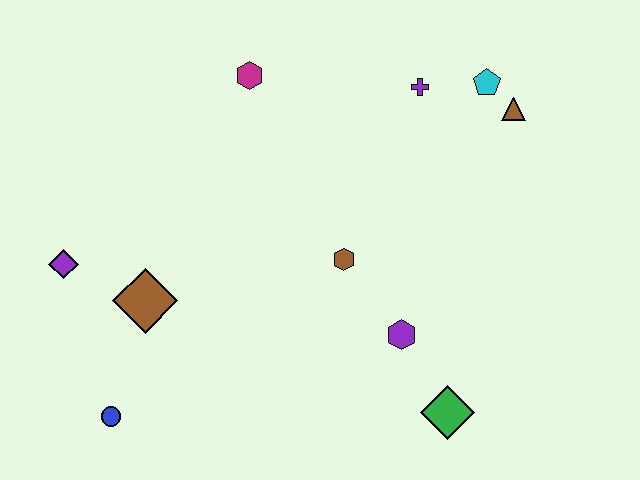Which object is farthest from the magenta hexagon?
The green diamond is farthest from the magenta hexagon.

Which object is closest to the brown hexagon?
The purple hexagon is closest to the brown hexagon.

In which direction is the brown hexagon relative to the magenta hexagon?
The brown hexagon is below the magenta hexagon.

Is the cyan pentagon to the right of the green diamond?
Yes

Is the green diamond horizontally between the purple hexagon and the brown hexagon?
No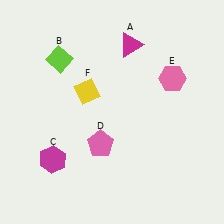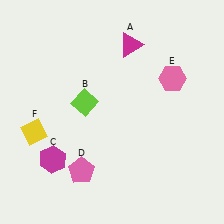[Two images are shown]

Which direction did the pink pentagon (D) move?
The pink pentagon (D) moved down.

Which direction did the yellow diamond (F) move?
The yellow diamond (F) moved left.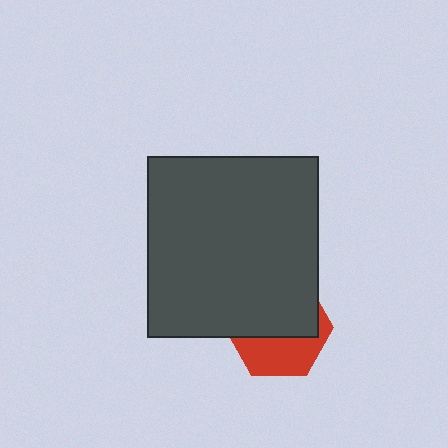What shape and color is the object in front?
The object in front is a dark gray rectangle.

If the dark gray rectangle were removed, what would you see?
You would see the complete red hexagon.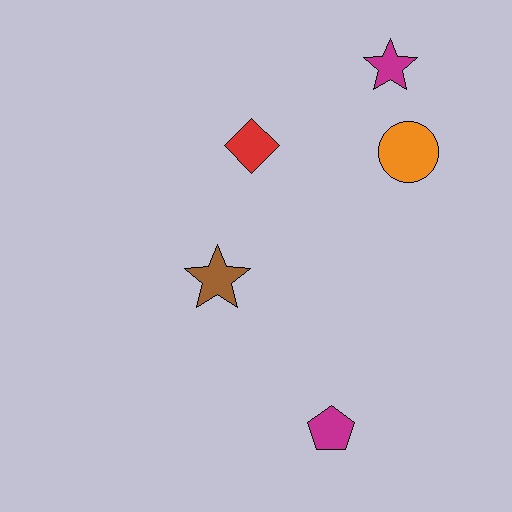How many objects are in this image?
There are 5 objects.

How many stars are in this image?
There are 2 stars.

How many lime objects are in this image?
There are no lime objects.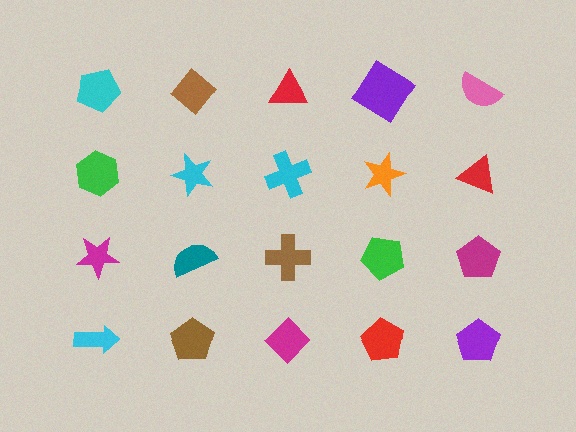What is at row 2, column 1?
A green hexagon.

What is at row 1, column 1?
A cyan pentagon.